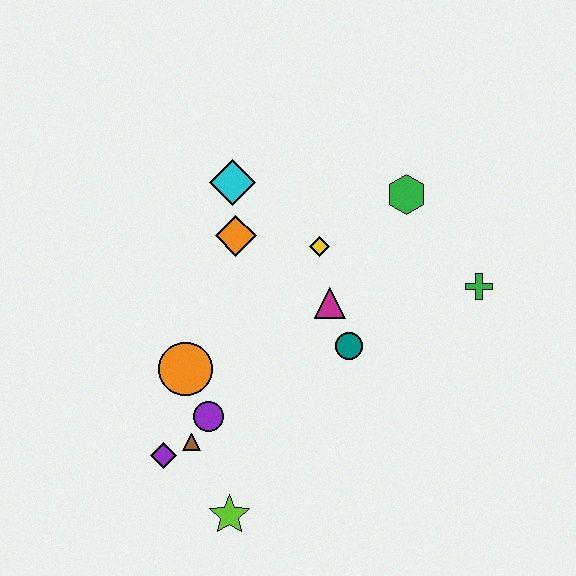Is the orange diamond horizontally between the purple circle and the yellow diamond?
Yes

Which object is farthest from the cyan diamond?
The lime star is farthest from the cyan diamond.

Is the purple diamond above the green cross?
No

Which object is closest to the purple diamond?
The brown triangle is closest to the purple diamond.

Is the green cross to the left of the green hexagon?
No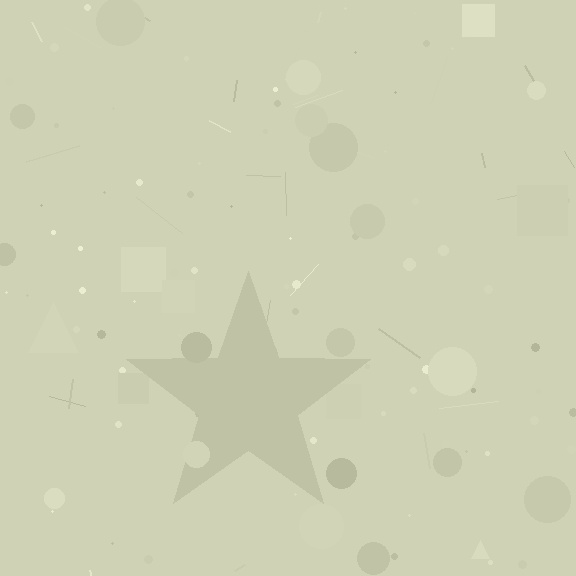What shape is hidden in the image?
A star is hidden in the image.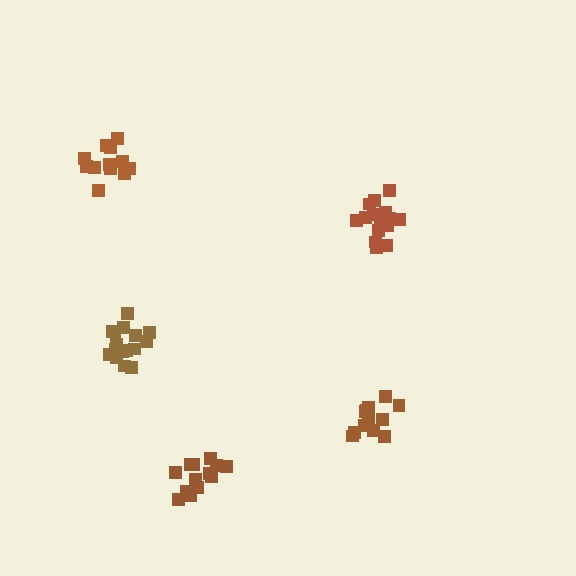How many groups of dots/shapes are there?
There are 5 groups.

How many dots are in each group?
Group 1: 14 dots, Group 2: 12 dots, Group 3: 12 dots, Group 4: 15 dots, Group 5: 16 dots (69 total).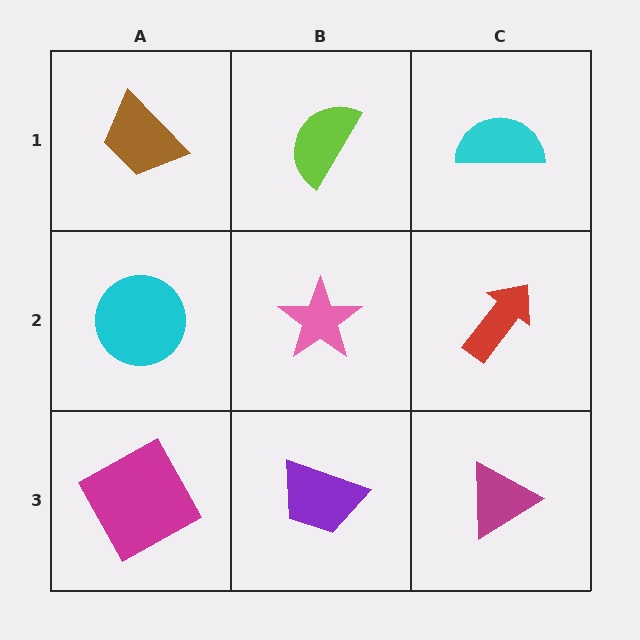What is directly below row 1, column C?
A red arrow.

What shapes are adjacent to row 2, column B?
A lime semicircle (row 1, column B), a purple trapezoid (row 3, column B), a cyan circle (row 2, column A), a red arrow (row 2, column C).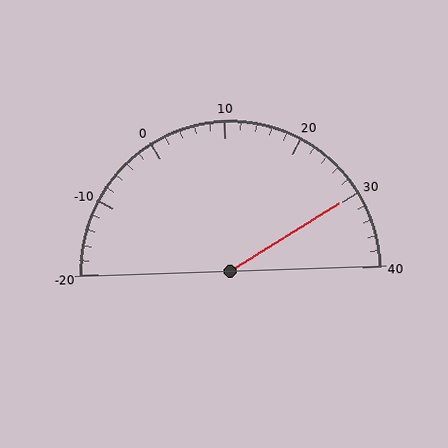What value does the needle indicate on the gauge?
The needle indicates approximately 30.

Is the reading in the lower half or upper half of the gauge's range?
The reading is in the upper half of the range (-20 to 40).